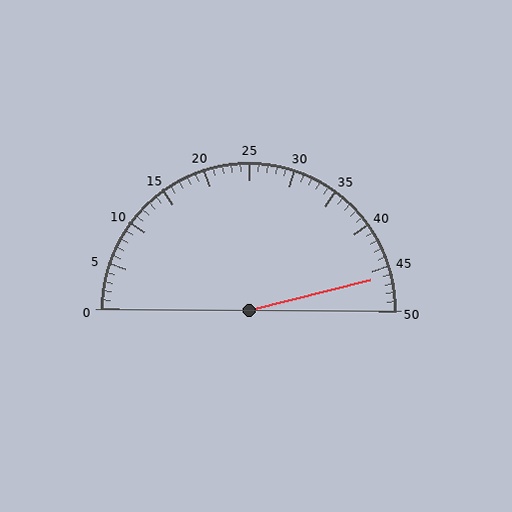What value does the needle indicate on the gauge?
The needle indicates approximately 46.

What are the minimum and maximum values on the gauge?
The gauge ranges from 0 to 50.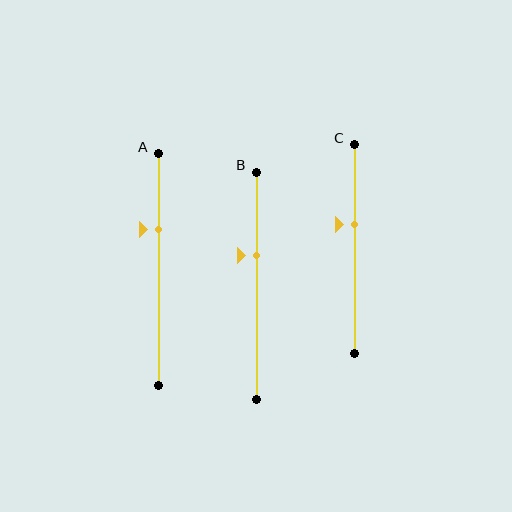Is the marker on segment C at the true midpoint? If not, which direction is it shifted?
No, the marker on segment C is shifted upward by about 12% of the segment length.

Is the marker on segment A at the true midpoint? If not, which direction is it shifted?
No, the marker on segment A is shifted upward by about 18% of the segment length.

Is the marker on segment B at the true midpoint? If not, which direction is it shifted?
No, the marker on segment B is shifted upward by about 13% of the segment length.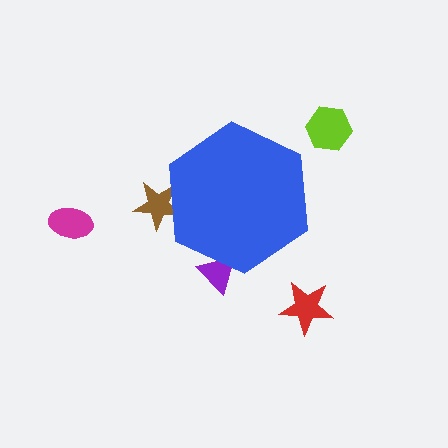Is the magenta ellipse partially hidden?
No, the magenta ellipse is fully visible.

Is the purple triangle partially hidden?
Yes, the purple triangle is partially hidden behind the blue hexagon.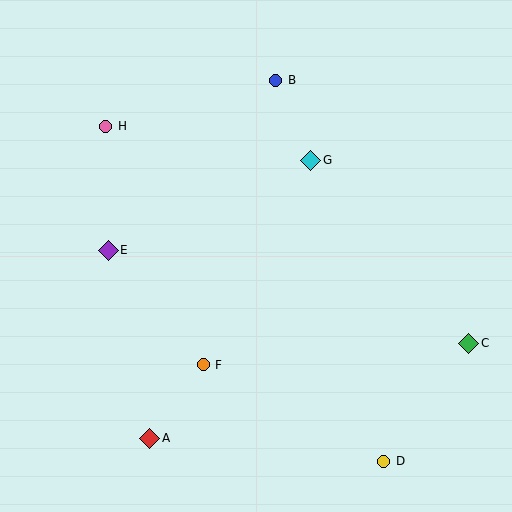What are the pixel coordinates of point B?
Point B is at (276, 80).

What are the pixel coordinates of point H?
Point H is at (106, 126).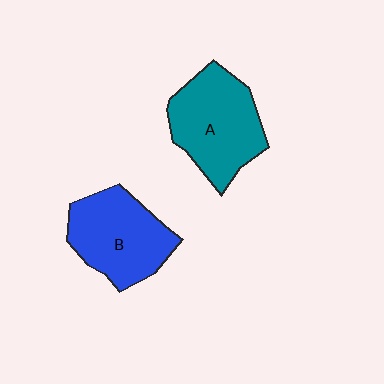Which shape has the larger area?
Shape A (teal).